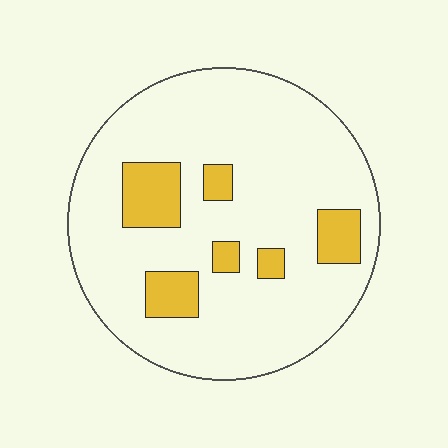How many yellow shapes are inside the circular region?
6.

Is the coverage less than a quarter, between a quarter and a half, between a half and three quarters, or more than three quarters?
Less than a quarter.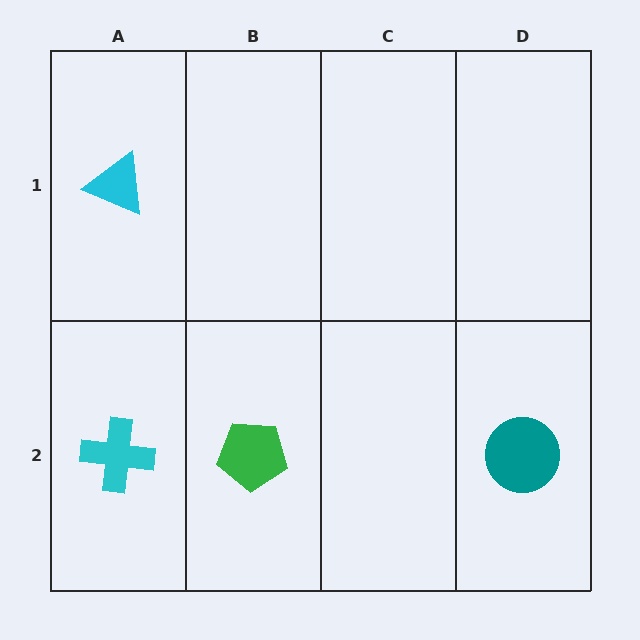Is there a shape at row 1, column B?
No, that cell is empty.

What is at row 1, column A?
A cyan triangle.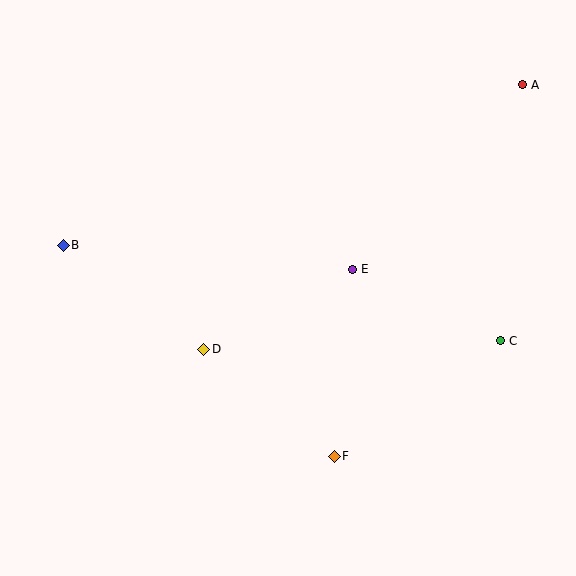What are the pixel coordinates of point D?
Point D is at (204, 349).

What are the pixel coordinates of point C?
Point C is at (501, 341).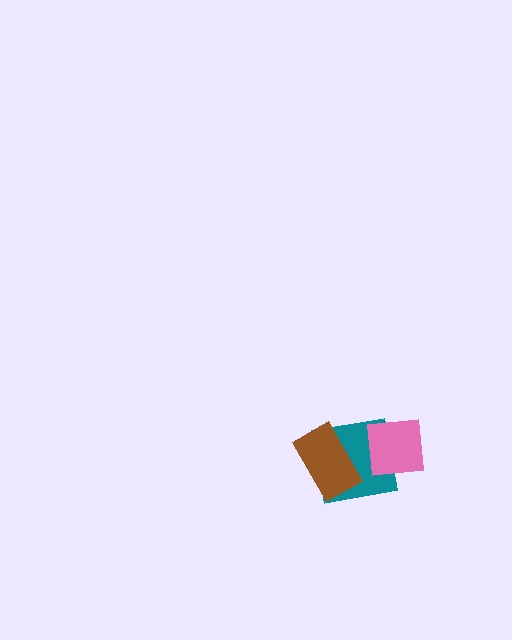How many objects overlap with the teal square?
2 objects overlap with the teal square.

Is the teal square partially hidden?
Yes, it is partially covered by another shape.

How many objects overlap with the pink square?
1 object overlaps with the pink square.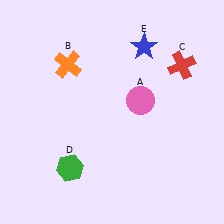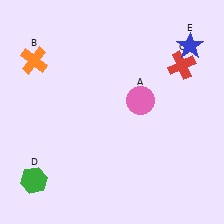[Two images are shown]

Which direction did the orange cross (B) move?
The orange cross (B) moved left.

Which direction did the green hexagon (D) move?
The green hexagon (D) moved left.